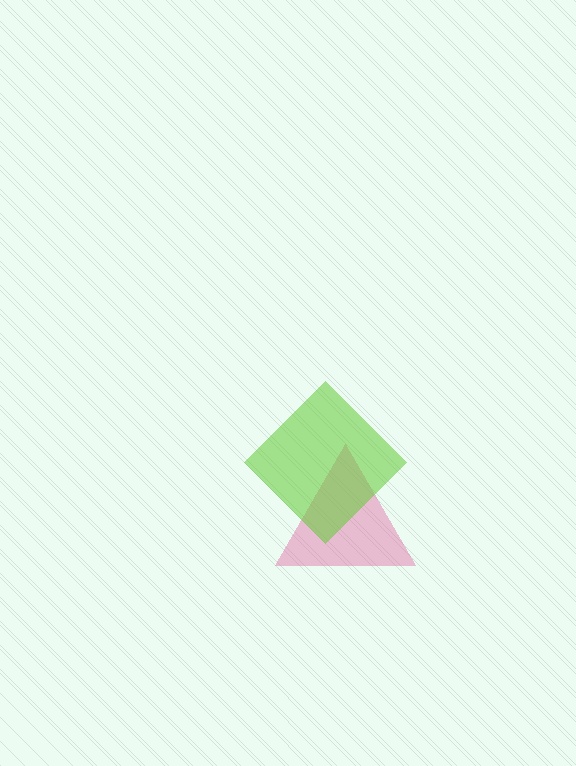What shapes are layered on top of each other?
The layered shapes are: a pink triangle, a lime diamond.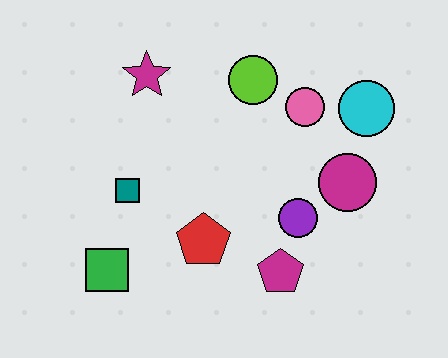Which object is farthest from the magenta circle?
The green square is farthest from the magenta circle.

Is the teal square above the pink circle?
No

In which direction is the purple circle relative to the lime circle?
The purple circle is below the lime circle.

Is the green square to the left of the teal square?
Yes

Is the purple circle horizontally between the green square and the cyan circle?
Yes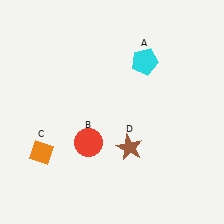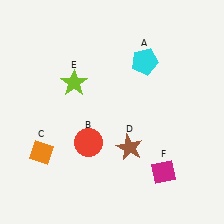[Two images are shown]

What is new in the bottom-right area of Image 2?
A magenta diamond (F) was added in the bottom-right area of Image 2.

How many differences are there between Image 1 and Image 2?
There are 2 differences between the two images.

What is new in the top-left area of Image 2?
A lime star (E) was added in the top-left area of Image 2.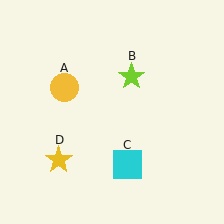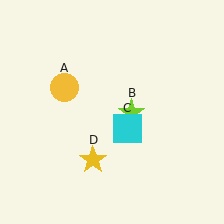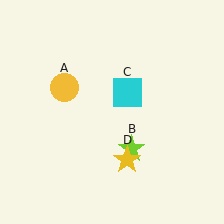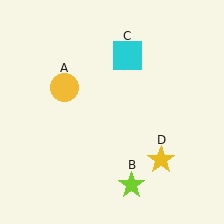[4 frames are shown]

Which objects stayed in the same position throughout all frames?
Yellow circle (object A) remained stationary.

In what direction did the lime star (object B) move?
The lime star (object B) moved down.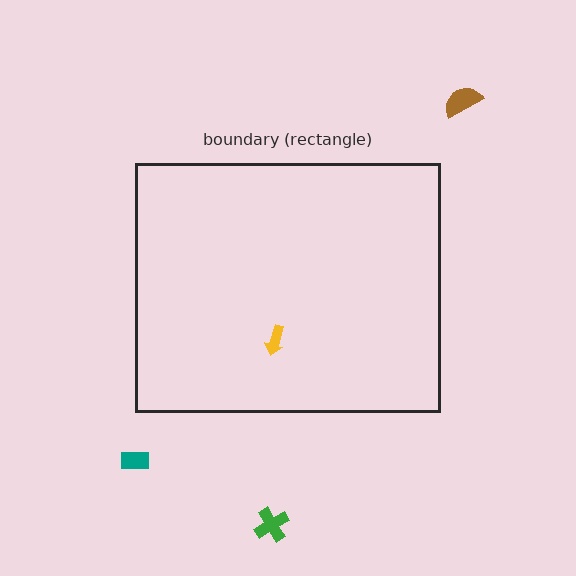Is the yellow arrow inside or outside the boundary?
Inside.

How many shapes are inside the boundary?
1 inside, 3 outside.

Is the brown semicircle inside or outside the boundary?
Outside.